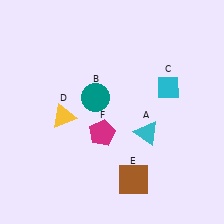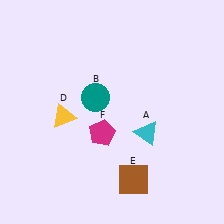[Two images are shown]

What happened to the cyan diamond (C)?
The cyan diamond (C) was removed in Image 2. It was in the top-right area of Image 1.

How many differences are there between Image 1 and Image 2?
There is 1 difference between the two images.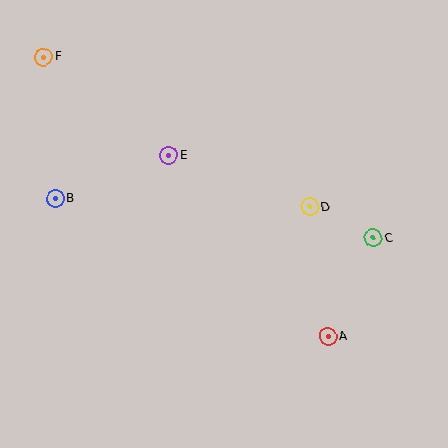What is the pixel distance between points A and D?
The distance between A and D is 131 pixels.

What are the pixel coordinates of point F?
Point F is at (44, 57).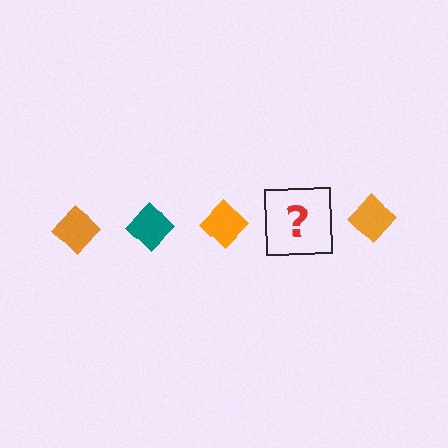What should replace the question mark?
The question mark should be replaced with a teal diamond.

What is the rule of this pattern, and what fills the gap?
The rule is that the pattern cycles through orange, teal diamonds. The gap should be filled with a teal diamond.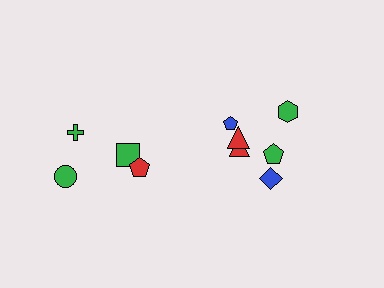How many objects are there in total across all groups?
There are 10 objects.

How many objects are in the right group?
There are 6 objects.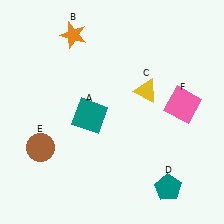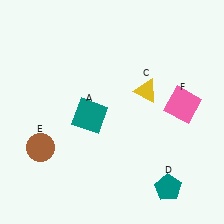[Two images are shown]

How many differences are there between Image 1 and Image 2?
There is 1 difference between the two images.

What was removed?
The orange star (B) was removed in Image 2.